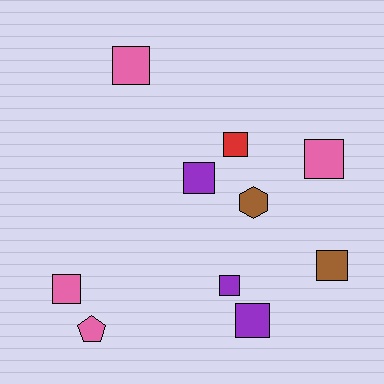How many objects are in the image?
There are 10 objects.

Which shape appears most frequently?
Square, with 8 objects.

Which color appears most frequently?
Pink, with 4 objects.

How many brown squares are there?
There is 1 brown square.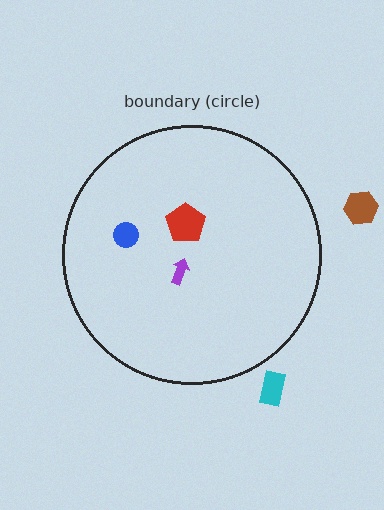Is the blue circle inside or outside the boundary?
Inside.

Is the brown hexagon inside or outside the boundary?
Outside.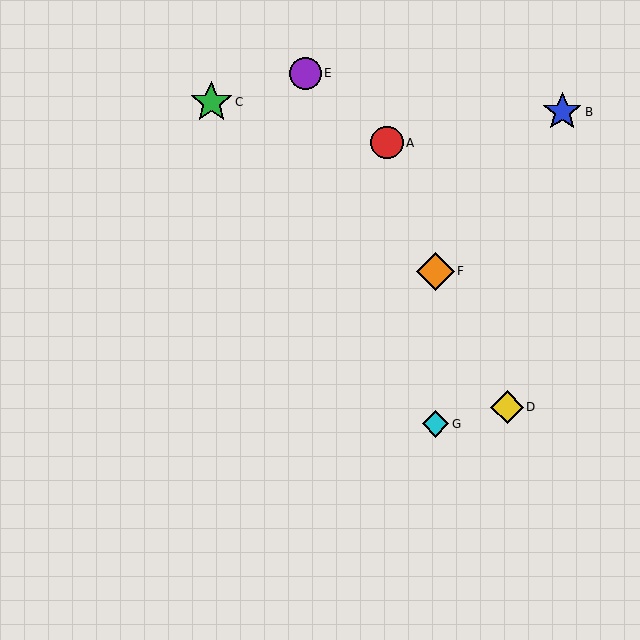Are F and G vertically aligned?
Yes, both are at x≈436.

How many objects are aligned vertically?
2 objects (F, G) are aligned vertically.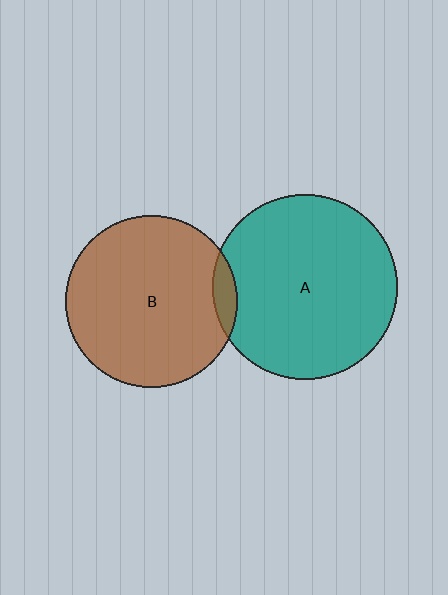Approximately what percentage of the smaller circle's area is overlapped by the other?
Approximately 5%.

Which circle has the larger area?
Circle A (teal).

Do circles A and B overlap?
Yes.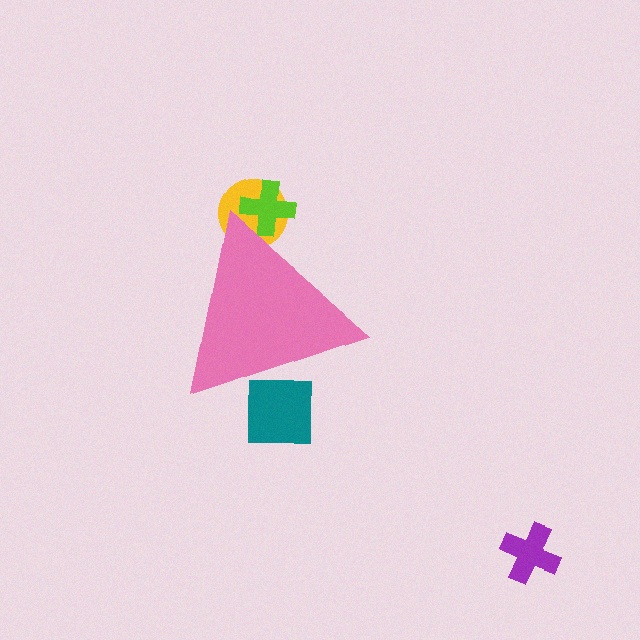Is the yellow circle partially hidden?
Yes, the yellow circle is partially hidden behind the pink triangle.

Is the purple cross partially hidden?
No, the purple cross is fully visible.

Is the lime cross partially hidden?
Yes, the lime cross is partially hidden behind the pink triangle.